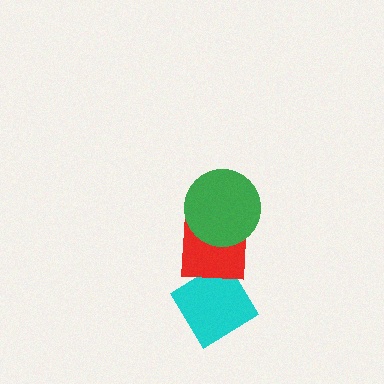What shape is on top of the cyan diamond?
The red square is on top of the cyan diamond.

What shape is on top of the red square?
The green circle is on top of the red square.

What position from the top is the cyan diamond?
The cyan diamond is 3rd from the top.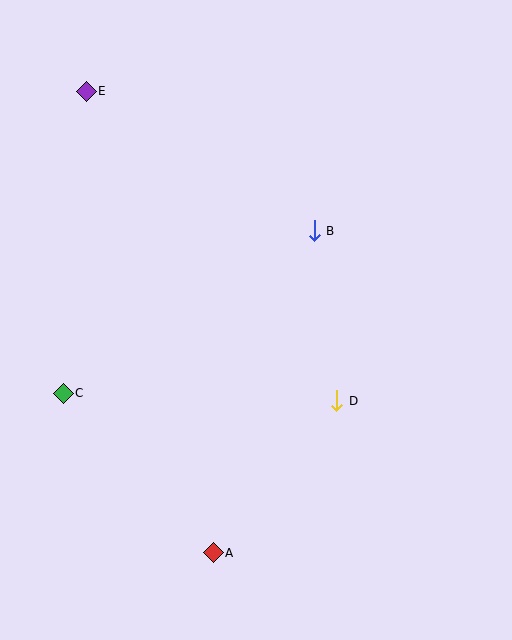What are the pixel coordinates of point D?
Point D is at (337, 401).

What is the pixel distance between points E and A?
The distance between E and A is 478 pixels.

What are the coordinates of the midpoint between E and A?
The midpoint between E and A is at (150, 322).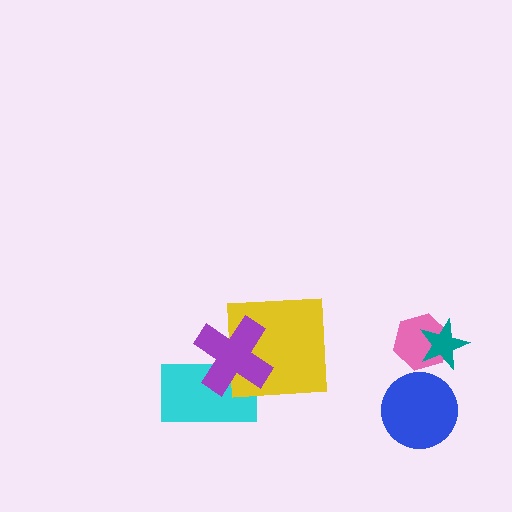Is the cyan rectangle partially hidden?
Yes, it is partially covered by another shape.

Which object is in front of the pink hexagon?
The teal star is in front of the pink hexagon.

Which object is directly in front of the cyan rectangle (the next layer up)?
The yellow square is directly in front of the cyan rectangle.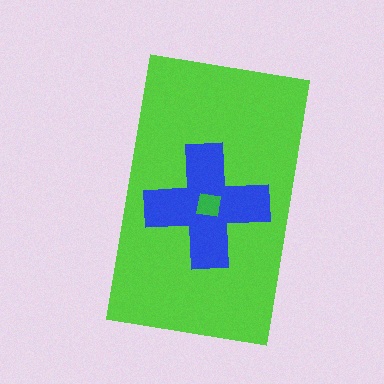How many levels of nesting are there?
3.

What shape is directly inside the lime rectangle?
The blue cross.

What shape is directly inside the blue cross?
The green square.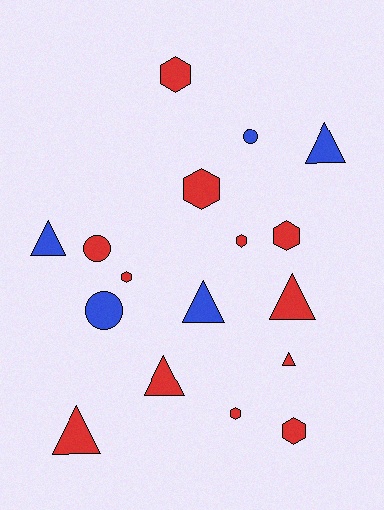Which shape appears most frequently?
Triangle, with 7 objects.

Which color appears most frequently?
Red, with 12 objects.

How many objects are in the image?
There are 17 objects.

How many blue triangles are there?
There are 3 blue triangles.